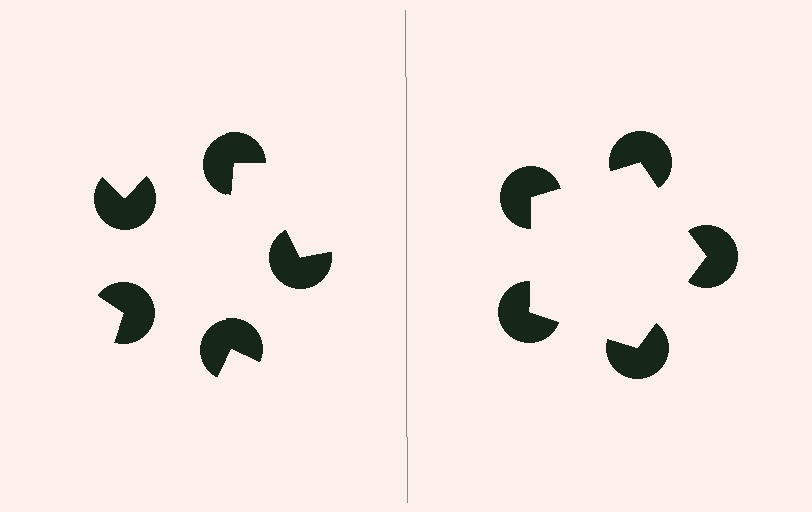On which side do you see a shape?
An illusory pentagon appears on the right side. On the left side the wedge cuts are rotated, so no coherent shape forms.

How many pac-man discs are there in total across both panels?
10 — 5 on each side.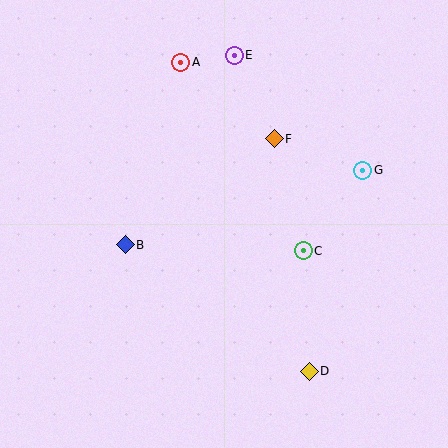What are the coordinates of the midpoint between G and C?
The midpoint between G and C is at (333, 211).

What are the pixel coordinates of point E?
Point E is at (234, 55).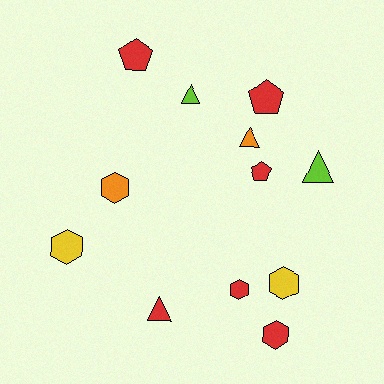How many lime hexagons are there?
There are no lime hexagons.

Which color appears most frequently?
Red, with 6 objects.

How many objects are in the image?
There are 12 objects.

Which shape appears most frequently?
Hexagon, with 5 objects.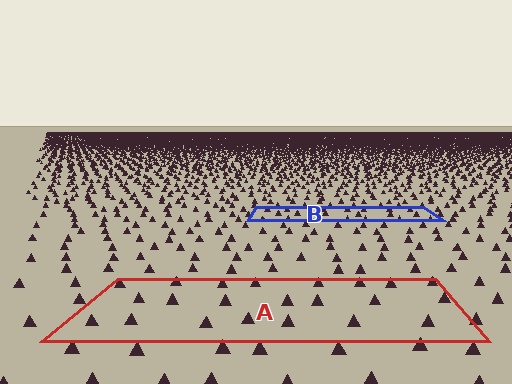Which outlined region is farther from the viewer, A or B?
Region B is farther from the viewer — the texture elements inside it appear smaller and more densely packed.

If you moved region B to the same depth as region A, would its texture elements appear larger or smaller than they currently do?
They would appear larger. At a closer depth, the same texture elements are projected at a bigger on-screen size.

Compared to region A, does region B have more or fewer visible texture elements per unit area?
Region B has more texture elements per unit area — they are packed more densely because it is farther away.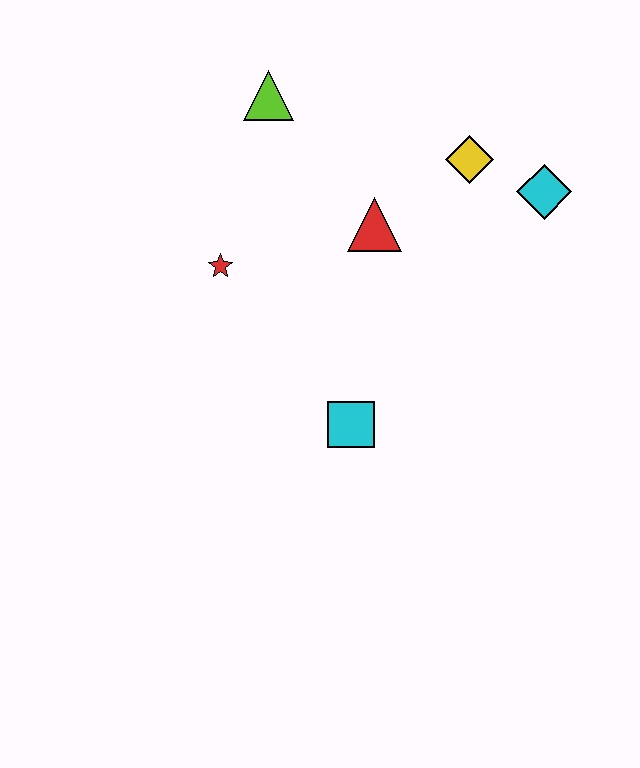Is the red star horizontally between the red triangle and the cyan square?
No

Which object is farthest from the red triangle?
The cyan square is farthest from the red triangle.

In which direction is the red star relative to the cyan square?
The red star is above the cyan square.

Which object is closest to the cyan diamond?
The yellow diamond is closest to the cyan diamond.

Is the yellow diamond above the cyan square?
Yes